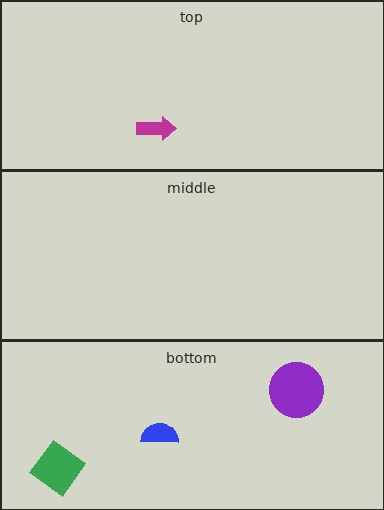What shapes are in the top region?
The magenta arrow.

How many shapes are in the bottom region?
3.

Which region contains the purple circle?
The bottom region.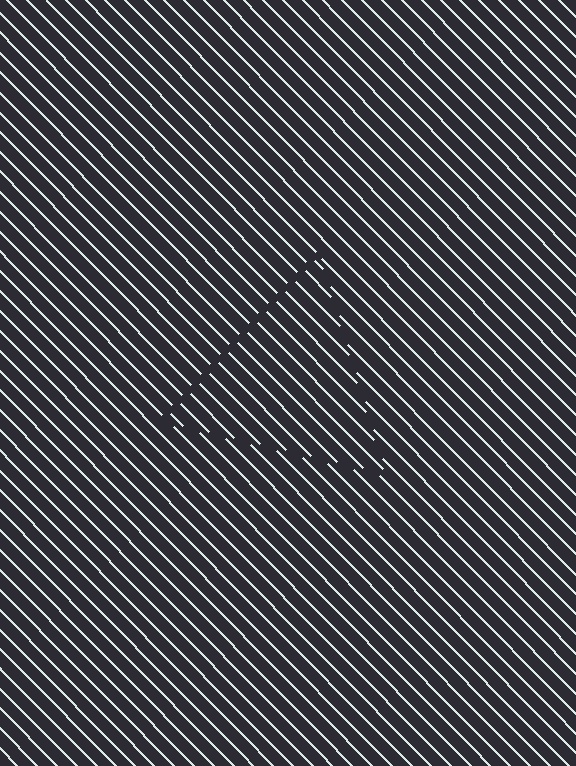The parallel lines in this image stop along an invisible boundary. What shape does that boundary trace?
An illusory triangle. The interior of the shape contains the same grating, shifted by half a period — the contour is defined by the phase discontinuity where line-ends from the inner and outer gratings abut.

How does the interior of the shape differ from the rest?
The interior of the shape contains the same grating, shifted by half a period — the contour is defined by the phase discontinuity where line-ends from the inner and outer gratings abut.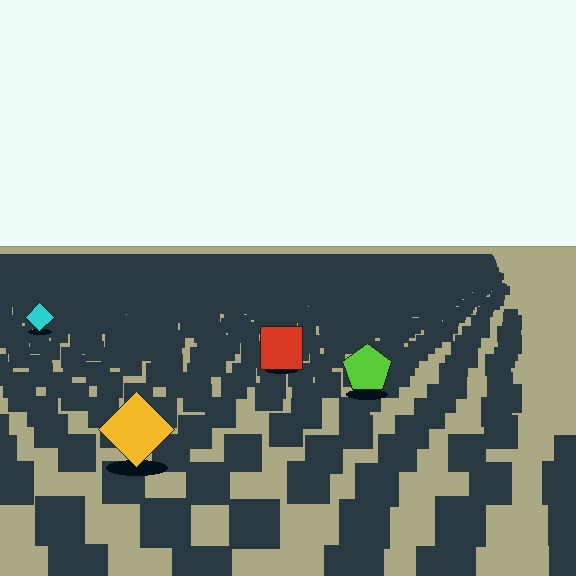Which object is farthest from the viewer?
The cyan diamond is farthest from the viewer. It appears smaller and the ground texture around it is denser.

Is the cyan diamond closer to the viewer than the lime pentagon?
No. The lime pentagon is closer — you can tell from the texture gradient: the ground texture is coarser near it.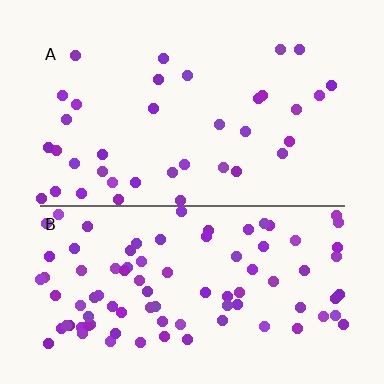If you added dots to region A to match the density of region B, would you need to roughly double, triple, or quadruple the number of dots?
Approximately triple.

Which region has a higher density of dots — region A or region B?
B (the bottom).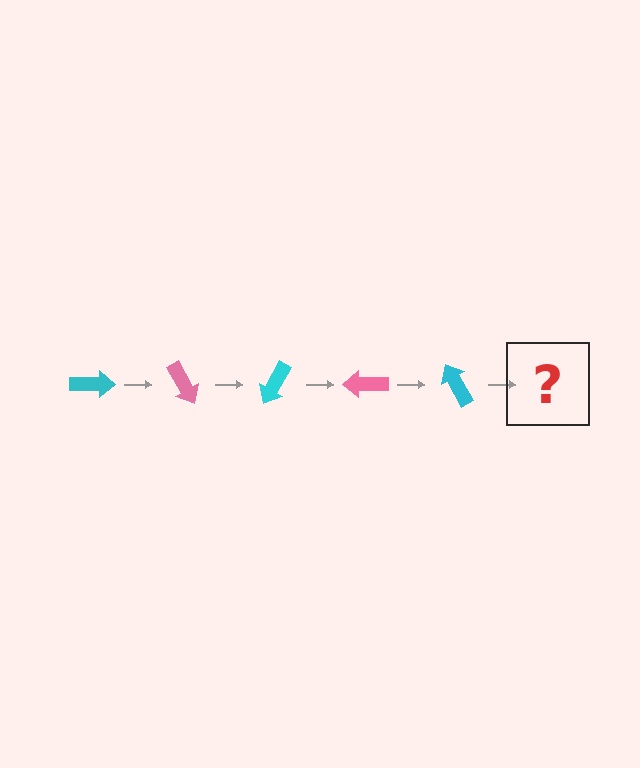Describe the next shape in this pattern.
It should be a pink arrow, rotated 300 degrees from the start.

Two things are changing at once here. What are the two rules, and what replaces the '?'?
The two rules are that it rotates 60 degrees each step and the color cycles through cyan and pink. The '?' should be a pink arrow, rotated 300 degrees from the start.